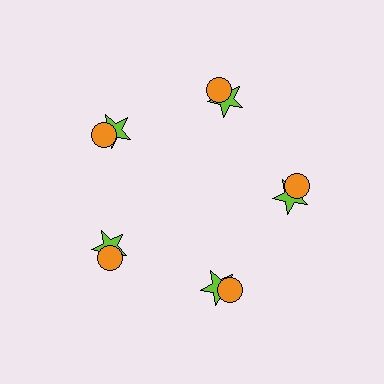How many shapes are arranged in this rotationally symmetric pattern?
There are 10 shapes, arranged in 5 groups of 2.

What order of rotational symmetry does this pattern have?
This pattern has 5-fold rotational symmetry.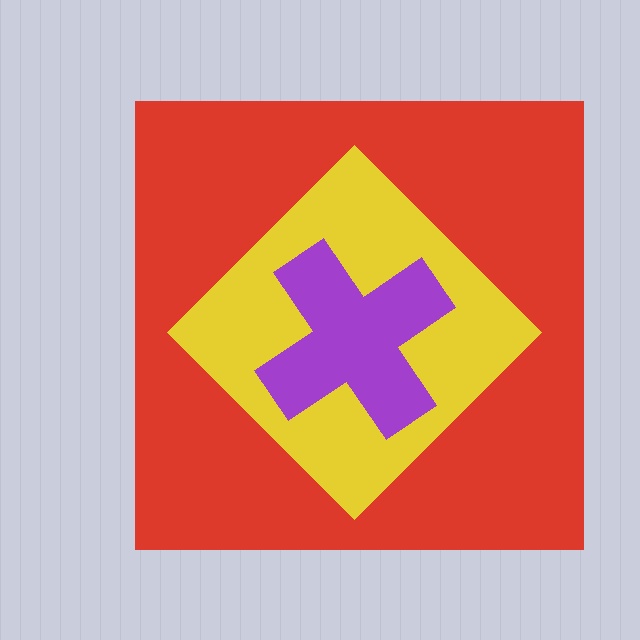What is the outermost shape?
The red square.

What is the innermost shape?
The purple cross.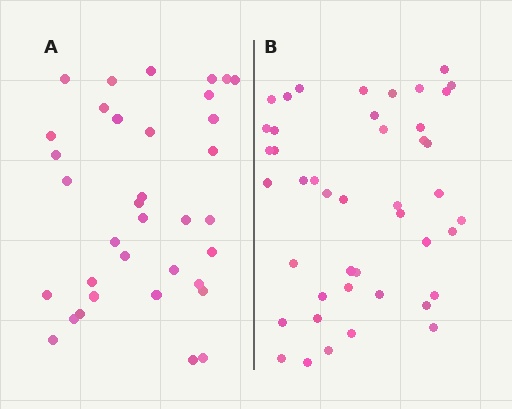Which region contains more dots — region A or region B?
Region B (the right region) has more dots.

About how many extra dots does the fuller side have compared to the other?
Region B has roughly 8 or so more dots than region A.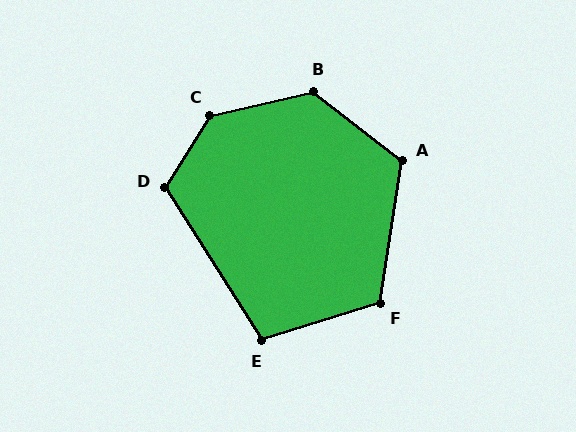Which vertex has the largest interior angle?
C, at approximately 136 degrees.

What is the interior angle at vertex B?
Approximately 129 degrees (obtuse).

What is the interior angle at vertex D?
Approximately 115 degrees (obtuse).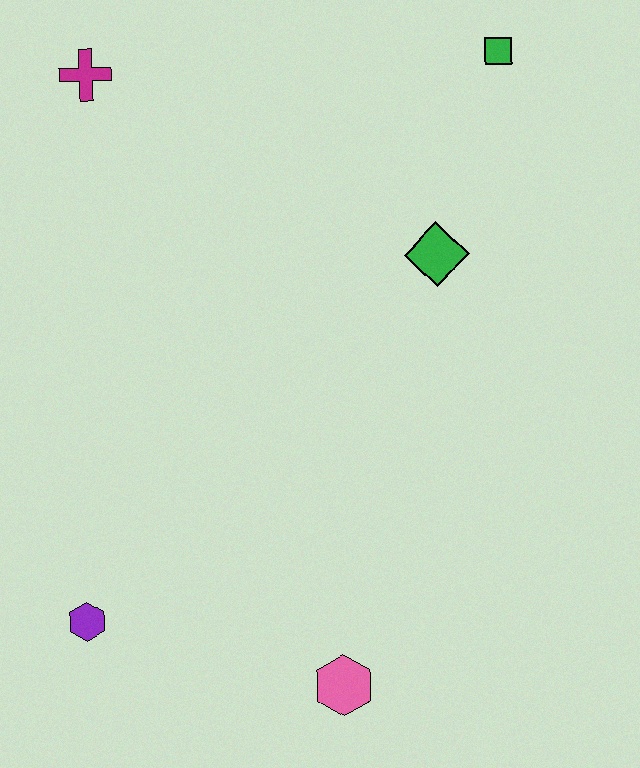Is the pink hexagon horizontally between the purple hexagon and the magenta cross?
No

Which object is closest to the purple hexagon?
The pink hexagon is closest to the purple hexagon.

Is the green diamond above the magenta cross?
No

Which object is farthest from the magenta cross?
The pink hexagon is farthest from the magenta cross.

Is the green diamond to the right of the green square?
No